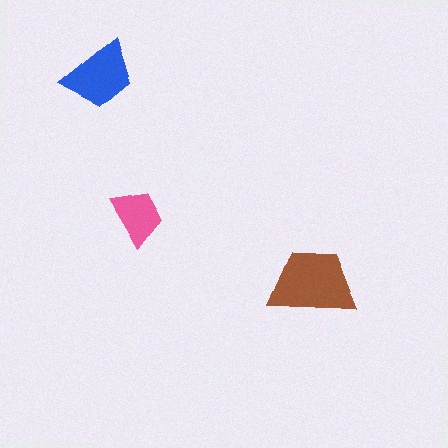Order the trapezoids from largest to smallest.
the brown one, the blue one, the pink one.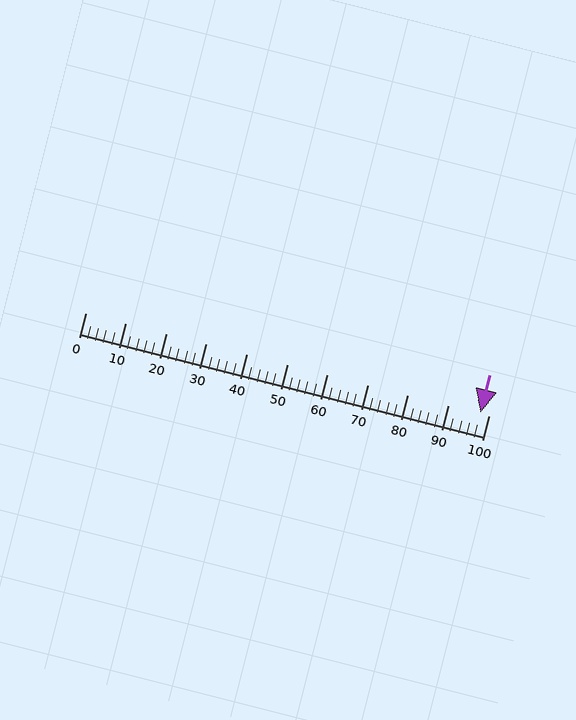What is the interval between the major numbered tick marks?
The major tick marks are spaced 10 units apart.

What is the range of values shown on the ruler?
The ruler shows values from 0 to 100.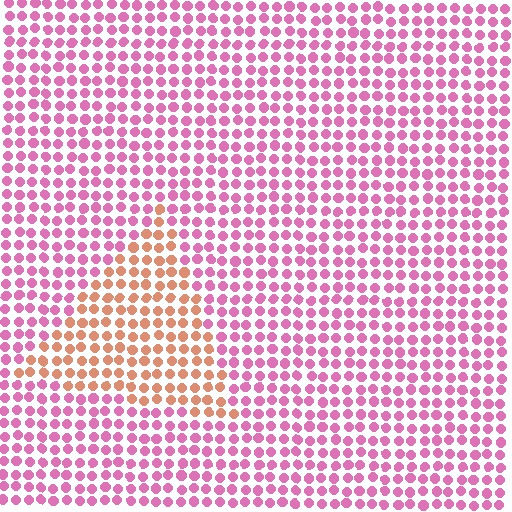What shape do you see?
I see a triangle.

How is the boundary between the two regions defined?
The boundary is defined purely by a slight shift in hue (about 54 degrees). Spacing, size, and orientation are identical on both sides.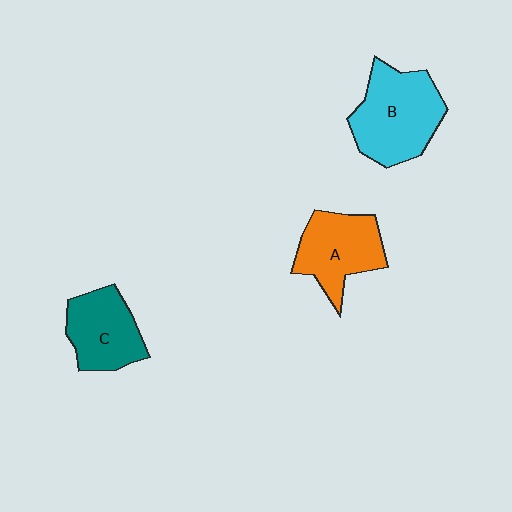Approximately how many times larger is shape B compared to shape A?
Approximately 1.3 times.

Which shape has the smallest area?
Shape C (teal).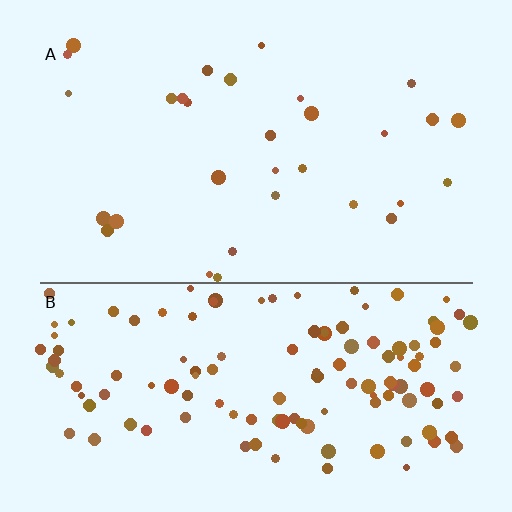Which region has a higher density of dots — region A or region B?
B (the bottom).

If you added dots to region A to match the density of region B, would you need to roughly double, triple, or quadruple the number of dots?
Approximately quadruple.